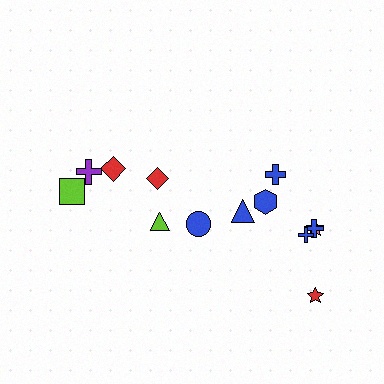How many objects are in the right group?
There are 8 objects.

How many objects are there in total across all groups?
There are 13 objects.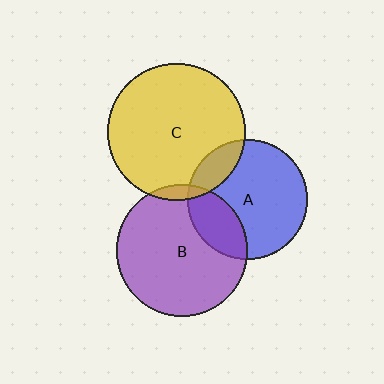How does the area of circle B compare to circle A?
Approximately 1.2 times.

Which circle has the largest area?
Circle C (yellow).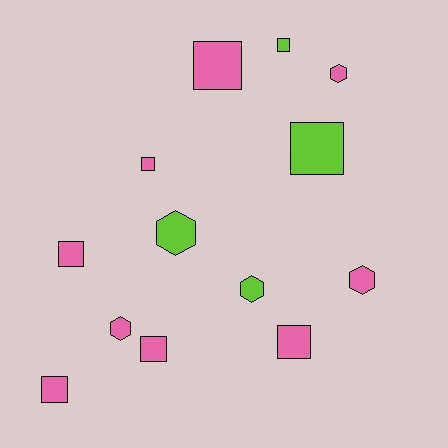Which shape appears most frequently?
Square, with 8 objects.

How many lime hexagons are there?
There are 2 lime hexagons.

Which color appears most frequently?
Pink, with 9 objects.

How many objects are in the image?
There are 13 objects.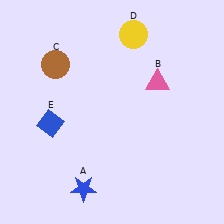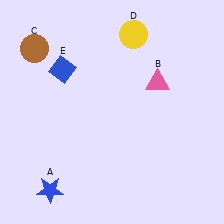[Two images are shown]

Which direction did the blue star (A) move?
The blue star (A) moved left.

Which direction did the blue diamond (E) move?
The blue diamond (E) moved up.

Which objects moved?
The objects that moved are: the blue star (A), the brown circle (C), the blue diamond (E).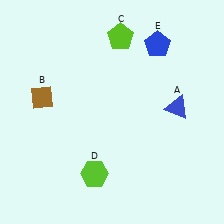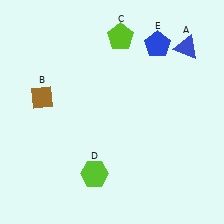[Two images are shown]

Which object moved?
The blue triangle (A) moved up.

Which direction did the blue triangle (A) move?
The blue triangle (A) moved up.